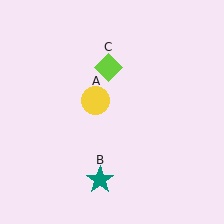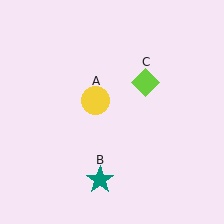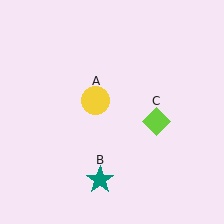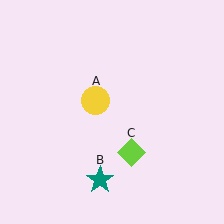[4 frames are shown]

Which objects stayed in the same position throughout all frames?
Yellow circle (object A) and teal star (object B) remained stationary.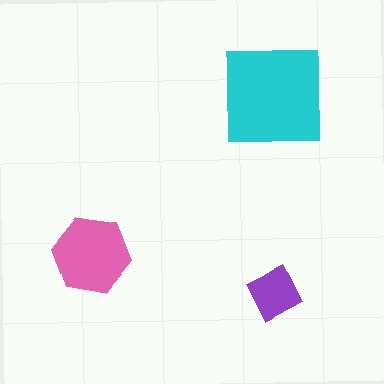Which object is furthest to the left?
The pink hexagon is leftmost.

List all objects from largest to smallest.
The cyan square, the pink hexagon, the purple diamond.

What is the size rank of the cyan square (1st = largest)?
1st.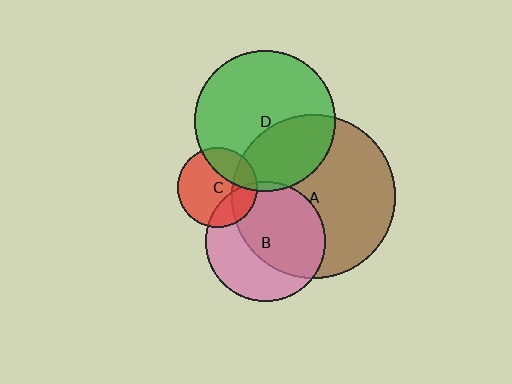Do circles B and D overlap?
Yes.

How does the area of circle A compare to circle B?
Approximately 1.9 times.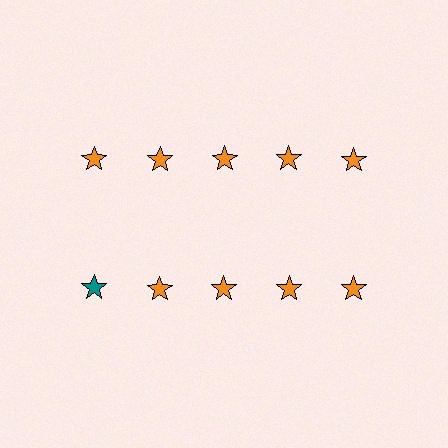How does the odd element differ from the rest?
It has a different color: teal instead of orange.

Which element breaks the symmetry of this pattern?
The teal star in the second row, leftmost column breaks the symmetry. All other shapes are orange stars.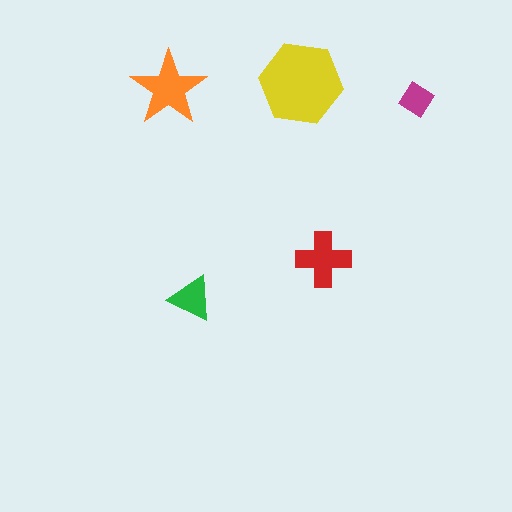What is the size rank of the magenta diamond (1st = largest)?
5th.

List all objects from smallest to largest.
The magenta diamond, the green triangle, the red cross, the orange star, the yellow hexagon.